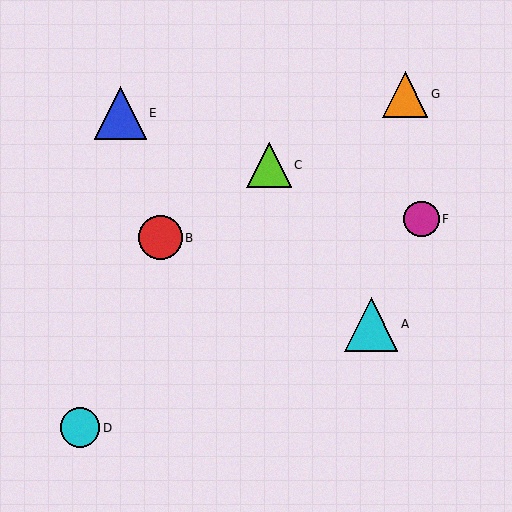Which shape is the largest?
The cyan triangle (labeled A) is the largest.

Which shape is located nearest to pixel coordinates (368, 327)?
The cyan triangle (labeled A) at (371, 324) is nearest to that location.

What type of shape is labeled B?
Shape B is a red circle.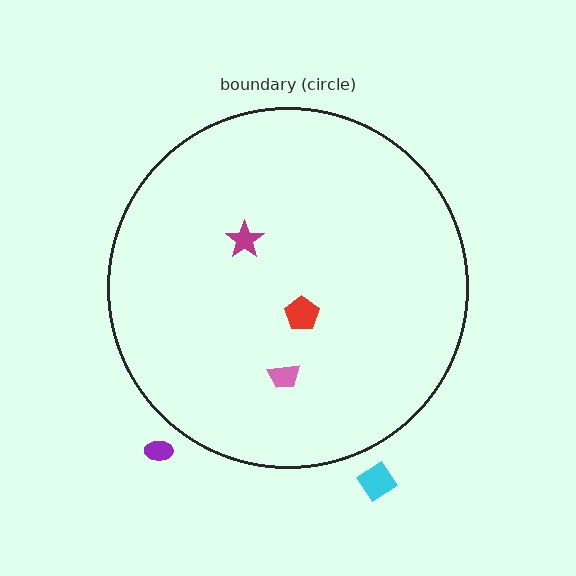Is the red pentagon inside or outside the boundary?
Inside.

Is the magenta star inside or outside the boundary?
Inside.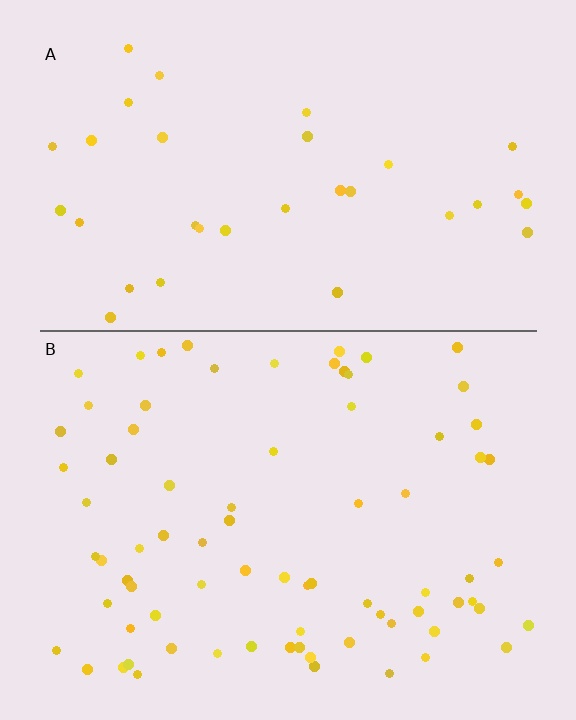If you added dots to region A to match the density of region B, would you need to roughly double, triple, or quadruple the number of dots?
Approximately double.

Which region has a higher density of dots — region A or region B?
B (the bottom).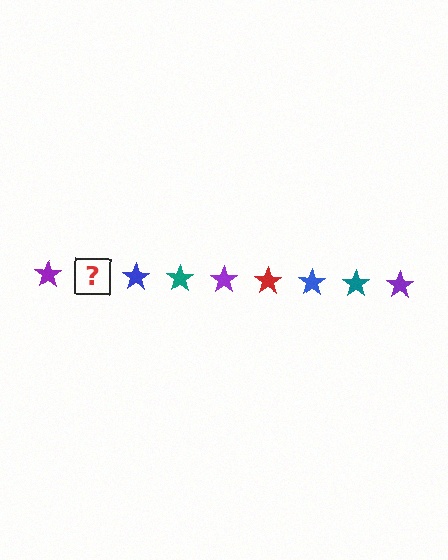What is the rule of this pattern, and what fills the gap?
The rule is that the pattern cycles through purple, red, blue, teal stars. The gap should be filled with a red star.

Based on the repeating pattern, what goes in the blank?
The blank should be a red star.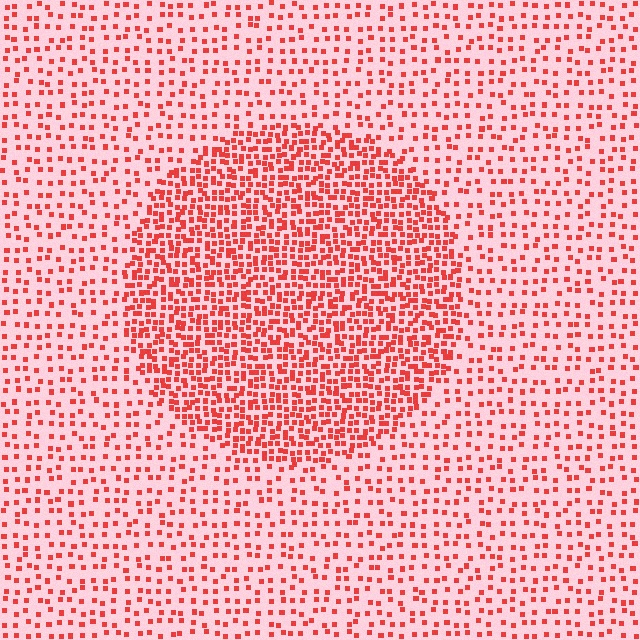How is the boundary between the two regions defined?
The boundary is defined by a change in element density (approximately 2.3x ratio). All elements are the same color, size, and shape.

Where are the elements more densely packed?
The elements are more densely packed inside the circle boundary.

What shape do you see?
I see a circle.